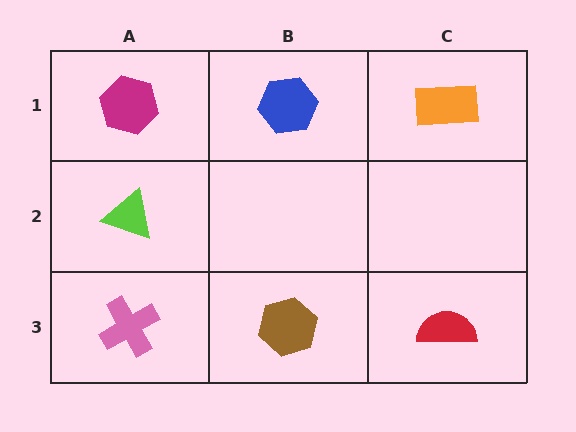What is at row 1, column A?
A magenta hexagon.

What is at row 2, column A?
A lime triangle.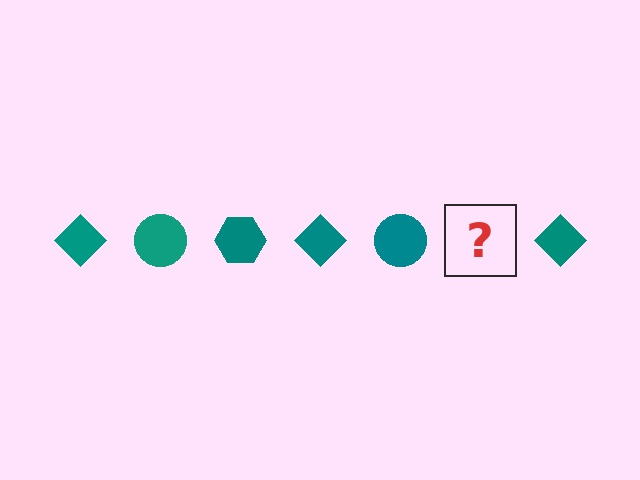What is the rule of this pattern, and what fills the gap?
The rule is that the pattern cycles through diamond, circle, hexagon shapes in teal. The gap should be filled with a teal hexagon.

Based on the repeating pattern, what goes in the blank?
The blank should be a teal hexagon.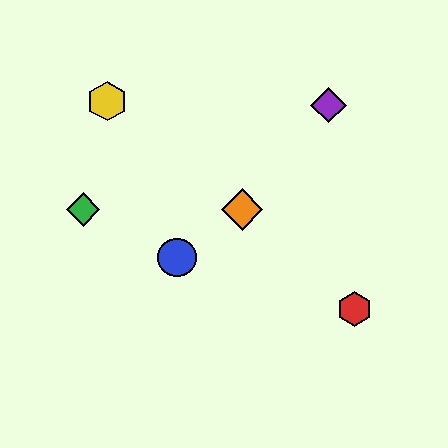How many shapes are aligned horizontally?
2 shapes (the green diamond, the orange diamond) are aligned horizontally.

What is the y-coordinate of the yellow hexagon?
The yellow hexagon is at y≈101.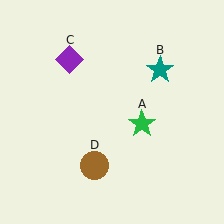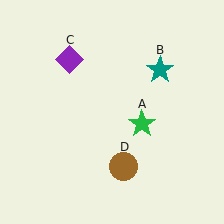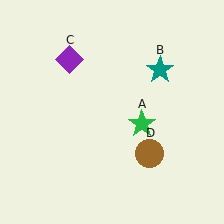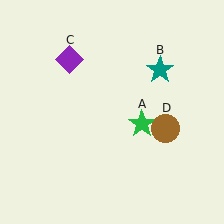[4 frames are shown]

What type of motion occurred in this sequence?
The brown circle (object D) rotated counterclockwise around the center of the scene.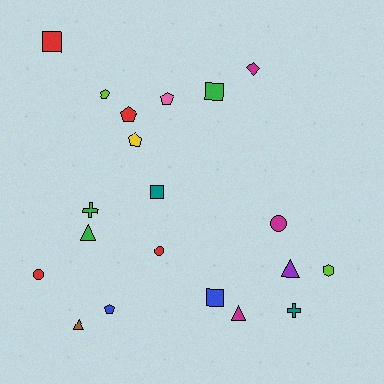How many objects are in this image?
There are 20 objects.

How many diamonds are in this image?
There is 1 diamond.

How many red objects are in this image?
There are 4 red objects.